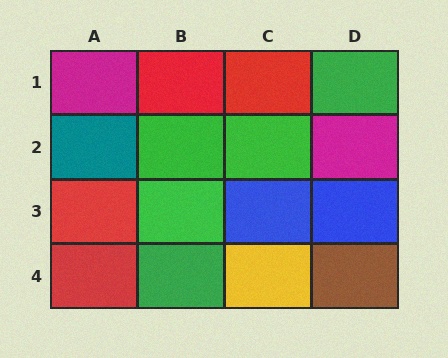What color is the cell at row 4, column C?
Yellow.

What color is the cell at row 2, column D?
Magenta.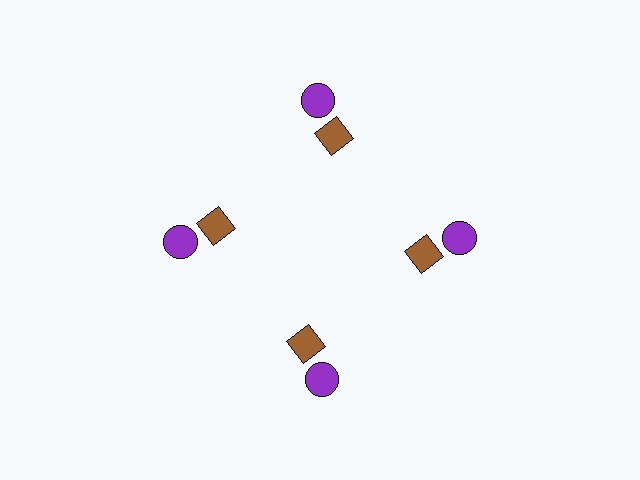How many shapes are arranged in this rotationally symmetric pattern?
There are 8 shapes, arranged in 4 groups of 2.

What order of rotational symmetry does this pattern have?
This pattern has 4-fold rotational symmetry.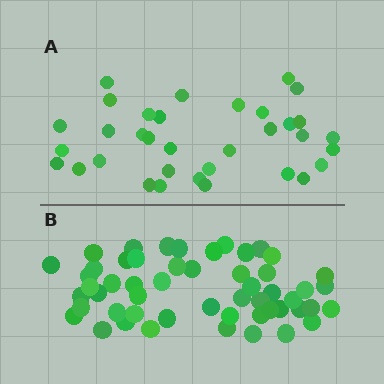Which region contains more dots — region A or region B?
Region B (the bottom region) has more dots.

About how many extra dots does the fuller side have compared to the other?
Region B has approximately 20 more dots than region A.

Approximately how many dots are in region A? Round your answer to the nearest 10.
About 30 dots. (The exact count is 34, which rounds to 30.)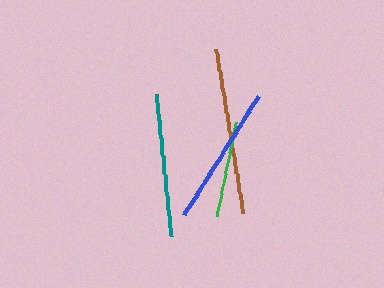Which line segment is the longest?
The brown line is the longest at approximately 166 pixels.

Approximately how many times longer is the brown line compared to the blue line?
The brown line is approximately 1.2 times the length of the blue line.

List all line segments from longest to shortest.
From longest to shortest: brown, teal, blue, green.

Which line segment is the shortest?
The green line is the shortest at approximately 96 pixels.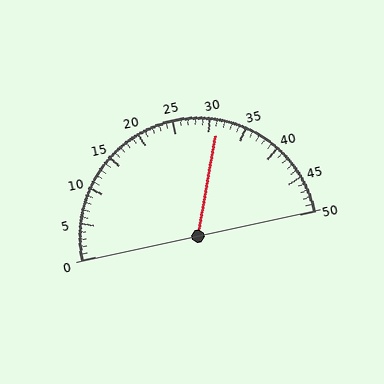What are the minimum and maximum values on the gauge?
The gauge ranges from 0 to 50.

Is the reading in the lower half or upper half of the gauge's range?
The reading is in the upper half of the range (0 to 50).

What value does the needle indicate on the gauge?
The needle indicates approximately 31.